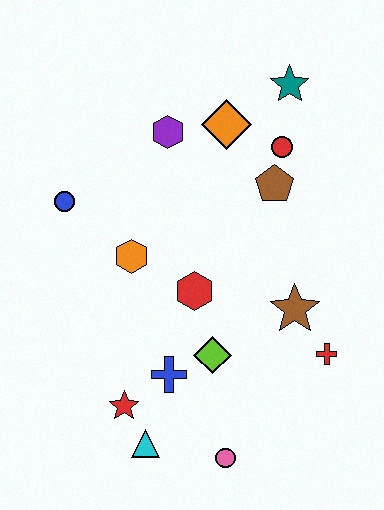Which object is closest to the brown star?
The red cross is closest to the brown star.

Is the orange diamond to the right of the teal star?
No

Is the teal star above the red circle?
Yes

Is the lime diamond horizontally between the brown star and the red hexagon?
Yes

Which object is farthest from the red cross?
The blue circle is farthest from the red cross.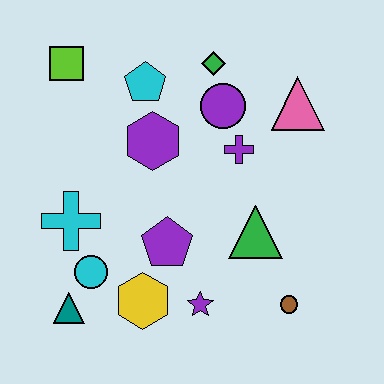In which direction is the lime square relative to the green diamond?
The lime square is to the left of the green diamond.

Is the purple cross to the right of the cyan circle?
Yes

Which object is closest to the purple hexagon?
The cyan pentagon is closest to the purple hexagon.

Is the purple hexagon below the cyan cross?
No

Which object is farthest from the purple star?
The lime square is farthest from the purple star.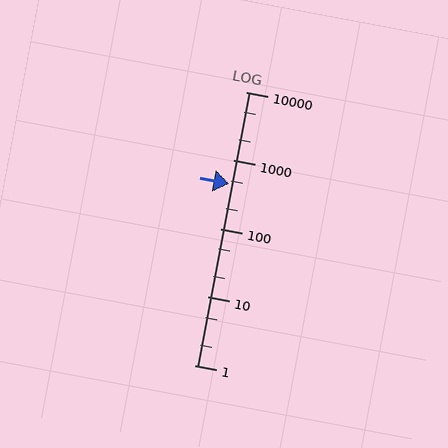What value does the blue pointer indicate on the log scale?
The pointer indicates approximately 450.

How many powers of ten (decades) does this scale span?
The scale spans 4 decades, from 1 to 10000.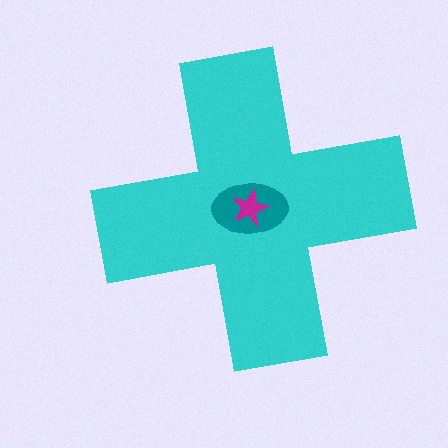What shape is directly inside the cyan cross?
The teal ellipse.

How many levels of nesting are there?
3.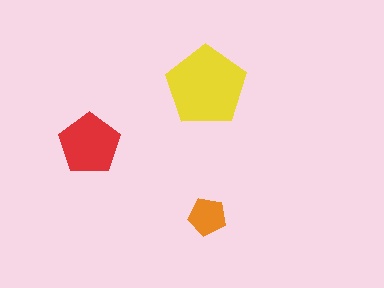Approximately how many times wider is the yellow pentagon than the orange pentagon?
About 2 times wider.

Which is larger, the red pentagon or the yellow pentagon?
The yellow one.